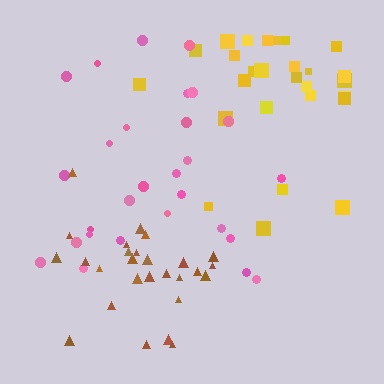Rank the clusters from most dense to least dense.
brown, pink, yellow.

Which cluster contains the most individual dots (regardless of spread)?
Pink (28).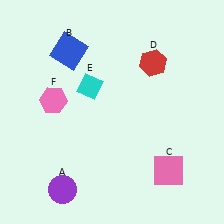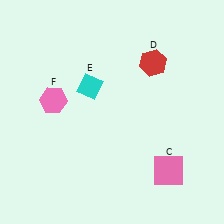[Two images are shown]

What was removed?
The purple circle (A), the blue square (B) were removed in Image 2.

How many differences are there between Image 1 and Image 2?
There are 2 differences between the two images.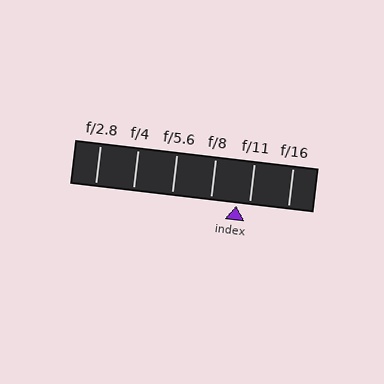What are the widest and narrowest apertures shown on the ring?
The widest aperture shown is f/2.8 and the narrowest is f/16.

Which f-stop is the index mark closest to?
The index mark is closest to f/11.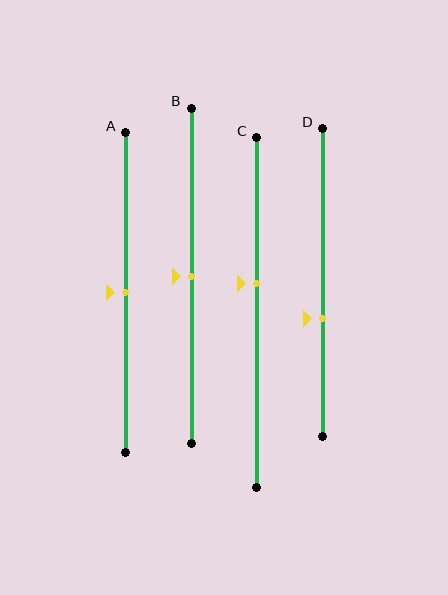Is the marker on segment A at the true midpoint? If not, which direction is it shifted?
Yes, the marker on segment A is at the true midpoint.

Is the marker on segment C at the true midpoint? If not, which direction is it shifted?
No, the marker on segment C is shifted upward by about 8% of the segment length.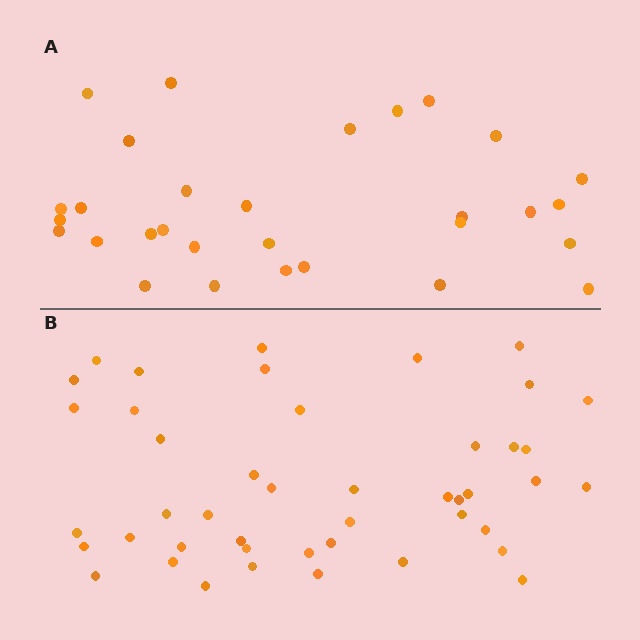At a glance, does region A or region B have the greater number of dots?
Region B (the bottom region) has more dots.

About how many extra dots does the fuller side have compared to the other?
Region B has approximately 15 more dots than region A.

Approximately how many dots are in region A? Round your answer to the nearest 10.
About 30 dots.